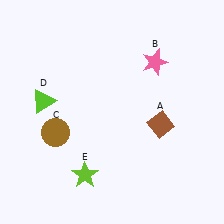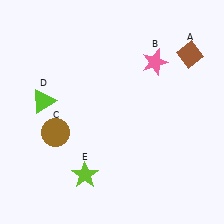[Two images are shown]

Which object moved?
The brown diamond (A) moved up.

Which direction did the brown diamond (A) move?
The brown diamond (A) moved up.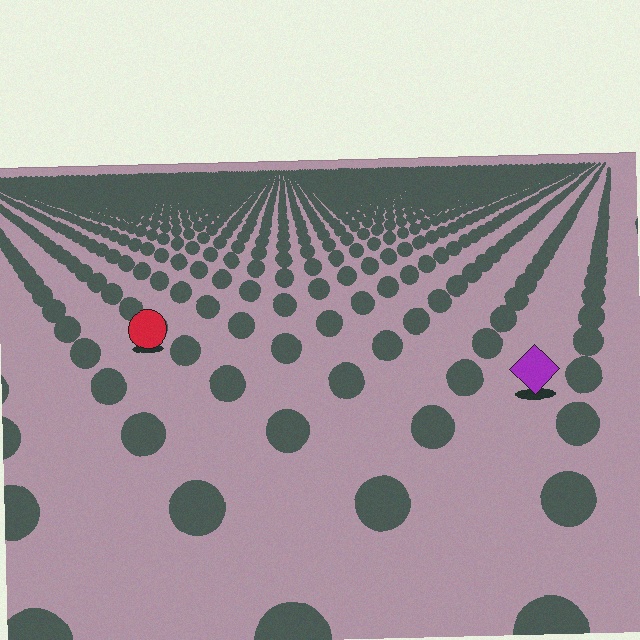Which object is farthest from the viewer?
The red circle is farthest from the viewer. It appears smaller and the ground texture around it is denser.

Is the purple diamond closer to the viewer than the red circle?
Yes. The purple diamond is closer — you can tell from the texture gradient: the ground texture is coarser near it.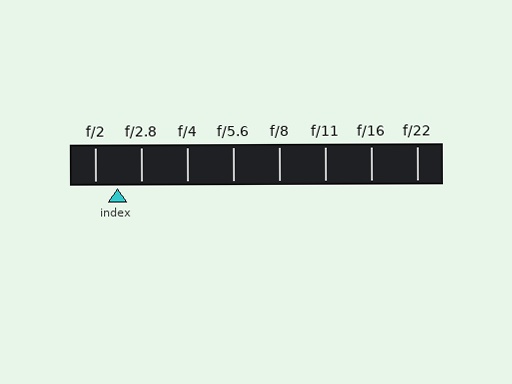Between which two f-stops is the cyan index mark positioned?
The index mark is between f/2 and f/2.8.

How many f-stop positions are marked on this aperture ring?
There are 8 f-stop positions marked.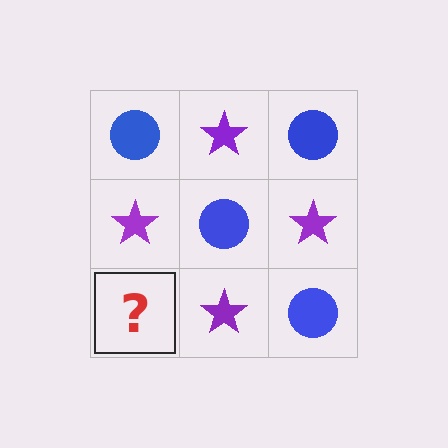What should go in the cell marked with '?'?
The missing cell should contain a blue circle.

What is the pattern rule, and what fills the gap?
The rule is that it alternates blue circle and purple star in a checkerboard pattern. The gap should be filled with a blue circle.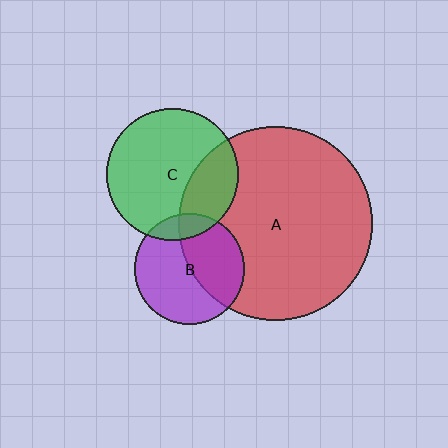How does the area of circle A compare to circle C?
Approximately 2.1 times.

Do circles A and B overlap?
Yes.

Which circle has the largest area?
Circle A (red).